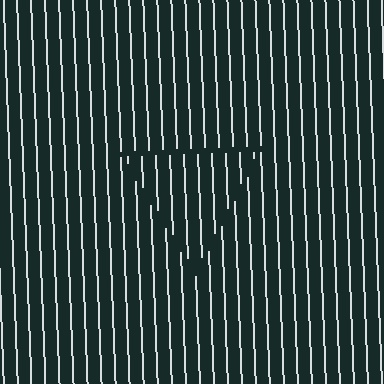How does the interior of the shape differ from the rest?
The interior of the shape contains the same grating, shifted by half a period — the contour is defined by the phase discontinuity where line-ends from the inner and outer gratings abut.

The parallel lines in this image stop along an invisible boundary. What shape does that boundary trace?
An illusory triangle. The interior of the shape contains the same grating, shifted by half a period — the contour is defined by the phase discontinuity where line-ends from the inner and outer gratings abut.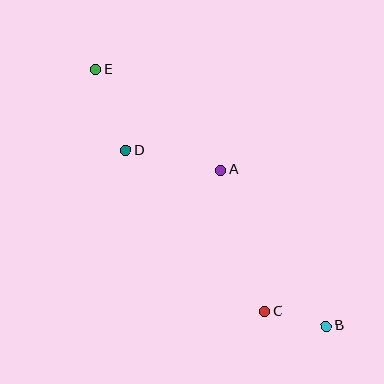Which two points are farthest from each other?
Points B and E are farthest from each other.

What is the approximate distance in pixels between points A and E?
The distance between A and E is approximately 160 pixels.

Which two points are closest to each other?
Points B and C are closest to each other.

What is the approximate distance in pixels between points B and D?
The distance between B and D is approximately 266 pixels.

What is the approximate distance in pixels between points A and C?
The distance between A and C is approximately 148 pixels.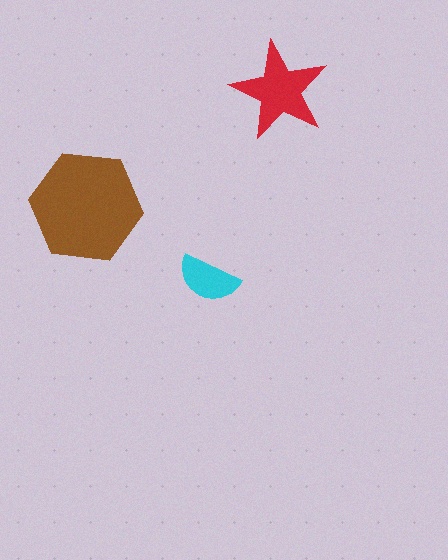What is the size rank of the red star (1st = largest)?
2nd.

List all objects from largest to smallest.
The brown hexagon, the red star, the cyan semicircle.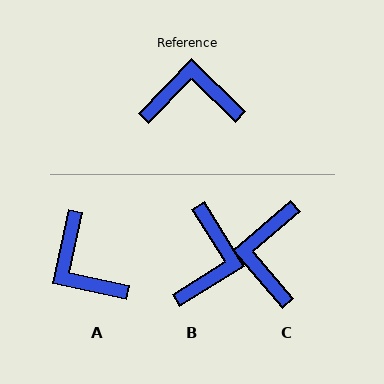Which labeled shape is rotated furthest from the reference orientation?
A, about 122 degrees away.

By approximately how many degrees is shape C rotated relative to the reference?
Approximately 85 degrees counter-clockwise.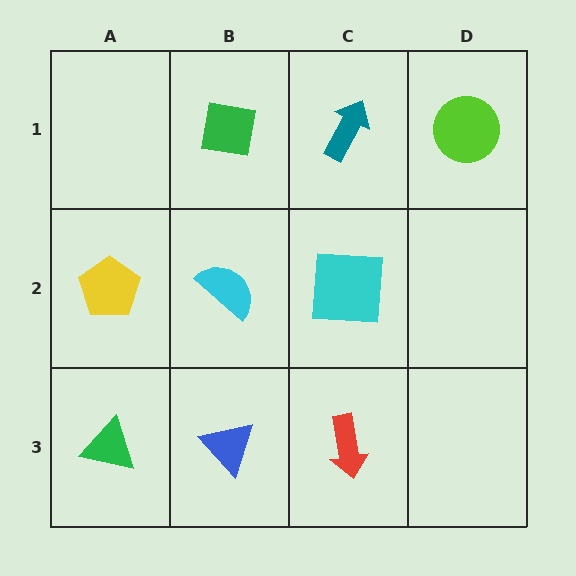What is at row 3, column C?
A red arrow.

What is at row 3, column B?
A blue triangle.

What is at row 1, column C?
A teal arrow.